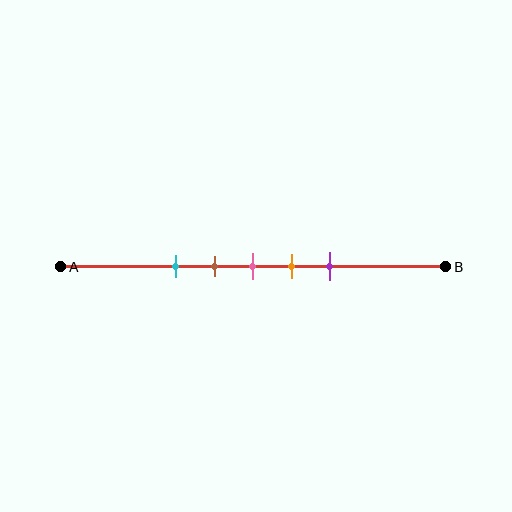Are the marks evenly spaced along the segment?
Yes, the marks are approximately evenly spaced.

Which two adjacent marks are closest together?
The brown and pink marks are the closest adjacent pair.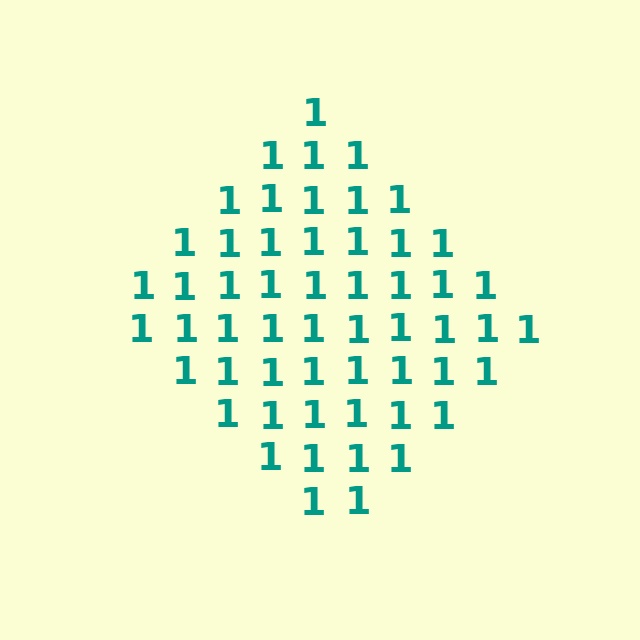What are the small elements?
The small elements are digit 1's.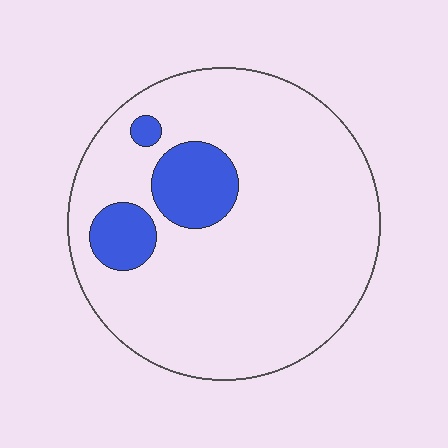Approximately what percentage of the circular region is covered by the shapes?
Approximately 15%.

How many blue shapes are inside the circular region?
3.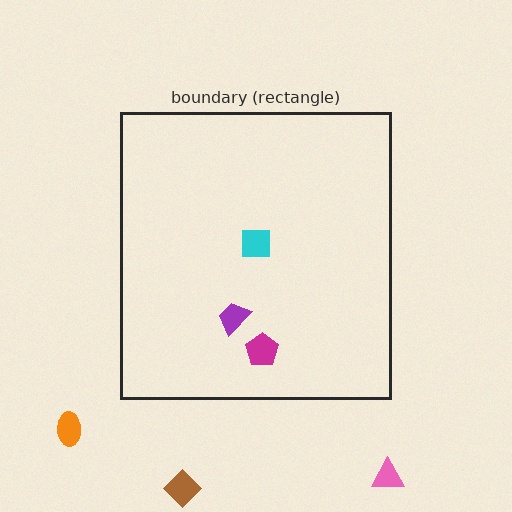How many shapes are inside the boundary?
3 inside, 3 outside.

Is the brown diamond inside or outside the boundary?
Outside.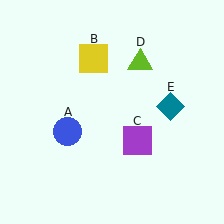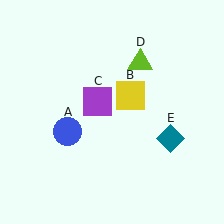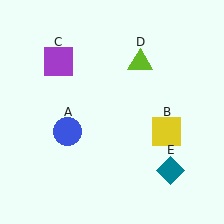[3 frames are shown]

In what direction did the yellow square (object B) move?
The yellow square (object B) moved down and to the right.